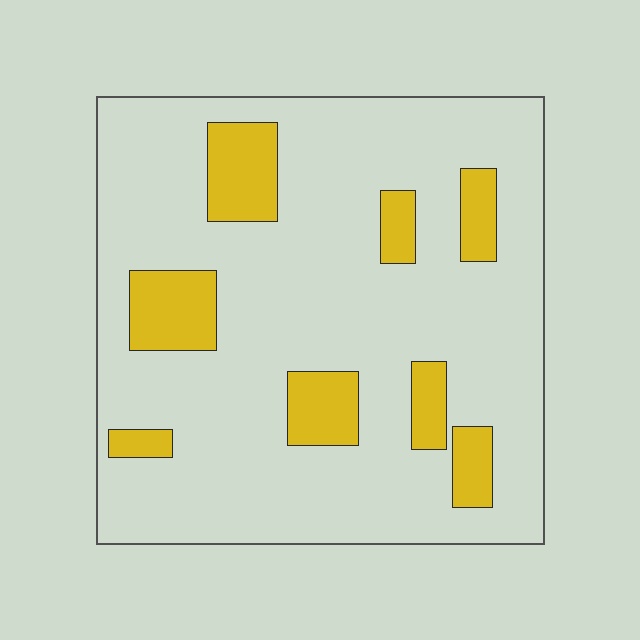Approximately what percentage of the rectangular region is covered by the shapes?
Approximately 15%.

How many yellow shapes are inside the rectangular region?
8.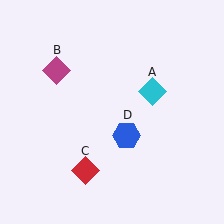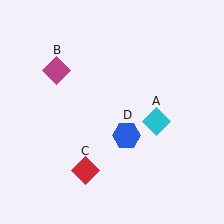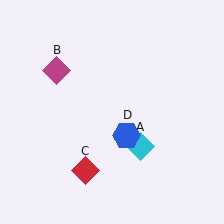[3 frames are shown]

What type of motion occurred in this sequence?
The cyan diamond (object A) rotated clockwise around the center of the scene.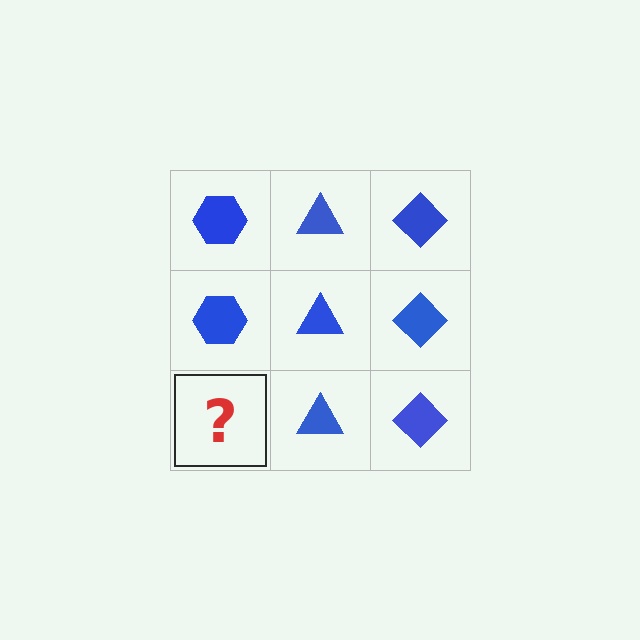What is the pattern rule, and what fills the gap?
The rule is that each column has a consistent shape. The gap should be filled with a blue hexagon.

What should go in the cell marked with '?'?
The missing cell should contain a blue hexagon.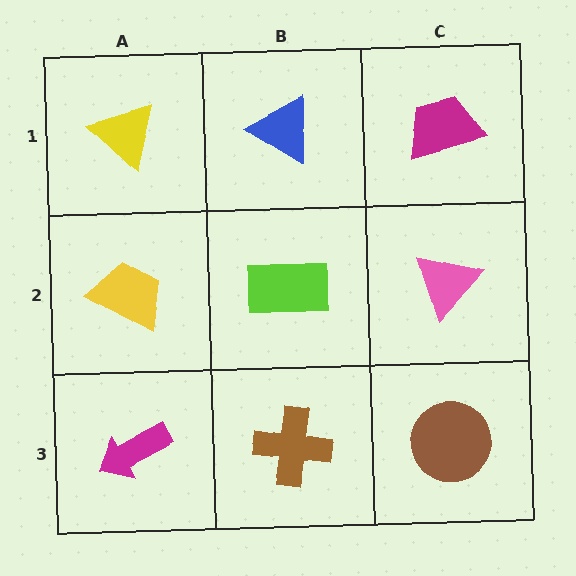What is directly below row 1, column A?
A yellow trapezoid.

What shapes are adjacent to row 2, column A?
A yellow triangle (row 1, column A), a magenta arrow (row 3, column A), a lime rectangle (row 2, column B).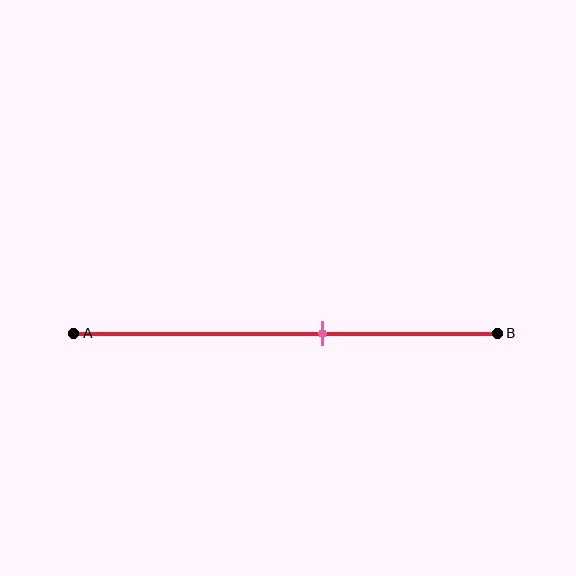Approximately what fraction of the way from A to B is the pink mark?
The pink mark is approximately 60% of the way from A to B.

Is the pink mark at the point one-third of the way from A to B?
No, the mark is at about 60% from A, not at the 33% one-third point.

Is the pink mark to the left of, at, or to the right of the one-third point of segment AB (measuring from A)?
The pink mark is to the right of the one-third point of segment AB.